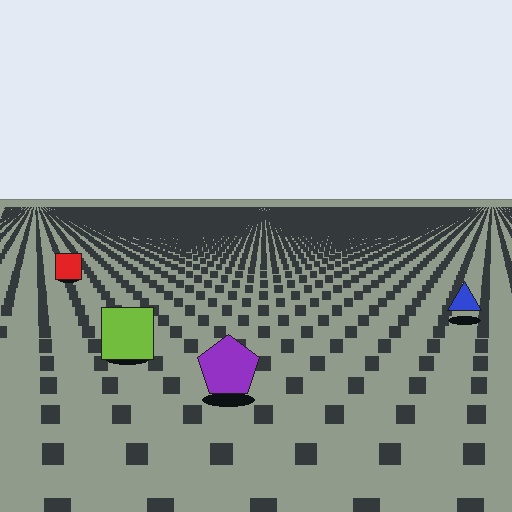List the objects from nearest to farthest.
From nearest to farthest: the purple pentagon, the lime square, the blue triangle, the red square.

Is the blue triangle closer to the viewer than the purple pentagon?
No. The purple pentagon is closer — you can tell from the texture gradient: the ground texture is coarser near it.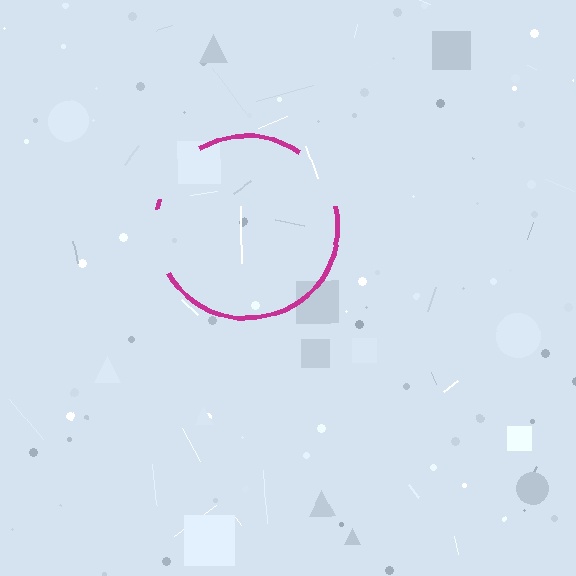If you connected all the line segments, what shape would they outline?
They would outline a circle.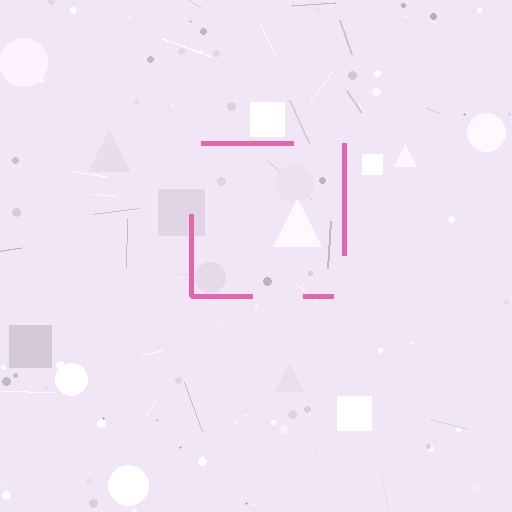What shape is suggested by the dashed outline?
The dashed outline suggests a square.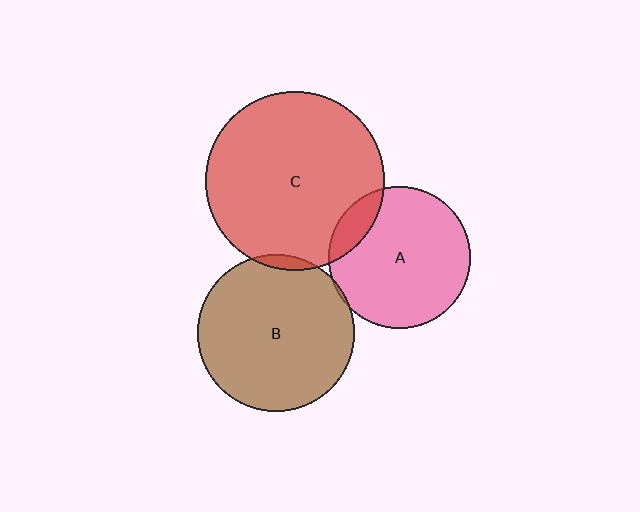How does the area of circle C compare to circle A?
Approximately 1.6 times.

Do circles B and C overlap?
Yes.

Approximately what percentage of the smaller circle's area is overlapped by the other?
Approximately 5%.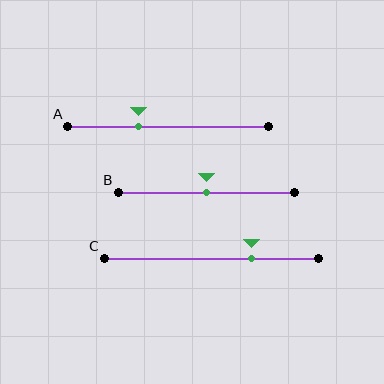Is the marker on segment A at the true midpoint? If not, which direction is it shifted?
No, the marker on segment A is shifted to the left by about 15% of the segment length.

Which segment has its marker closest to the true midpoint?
Segment B has its marker closest to the true midpoint.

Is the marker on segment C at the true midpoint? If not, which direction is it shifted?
No, the marker on segment C is shifted to the right by about 19% of the segment length.